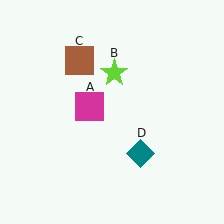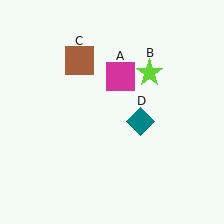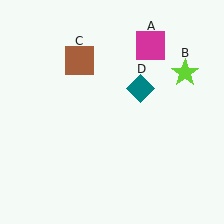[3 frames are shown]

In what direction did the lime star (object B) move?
The lime star (object B) moved right.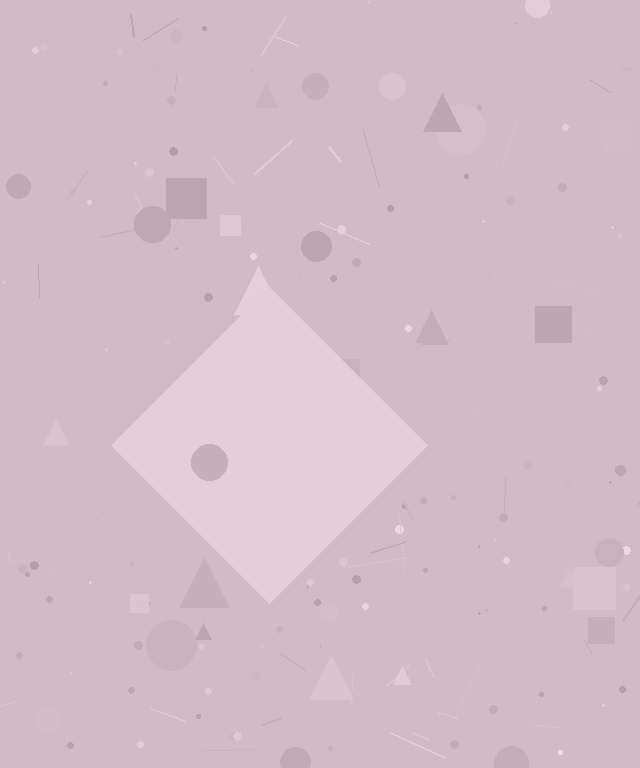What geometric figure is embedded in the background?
A diamond is embedded in the background.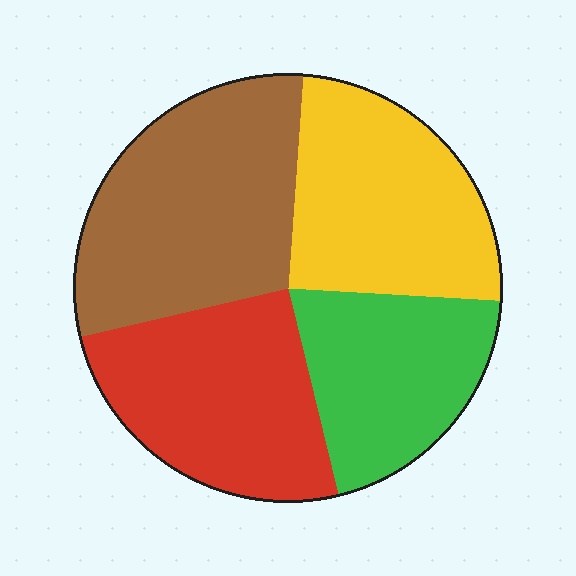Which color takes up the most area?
Brown, at roughly 30%.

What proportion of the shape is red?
Red takes up about one quarter (1/4) of the shape.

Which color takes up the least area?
Green, at roughly 20%.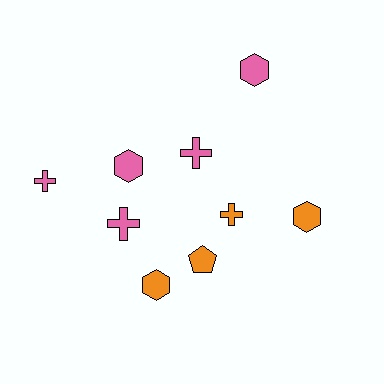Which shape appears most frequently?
Hexagon, with 4 objects.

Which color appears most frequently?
Pink, with 5 objects.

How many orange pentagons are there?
There is 1 orange pentagon.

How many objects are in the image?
There are 9 objects.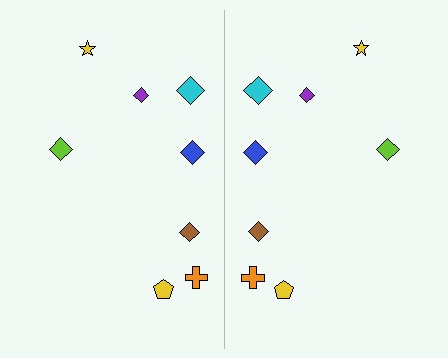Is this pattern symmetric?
Yes, this pattern has bilateral (reflection) symmetry.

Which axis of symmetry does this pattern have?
The pattern has a vertical axis of symmetry running through the center of the image.